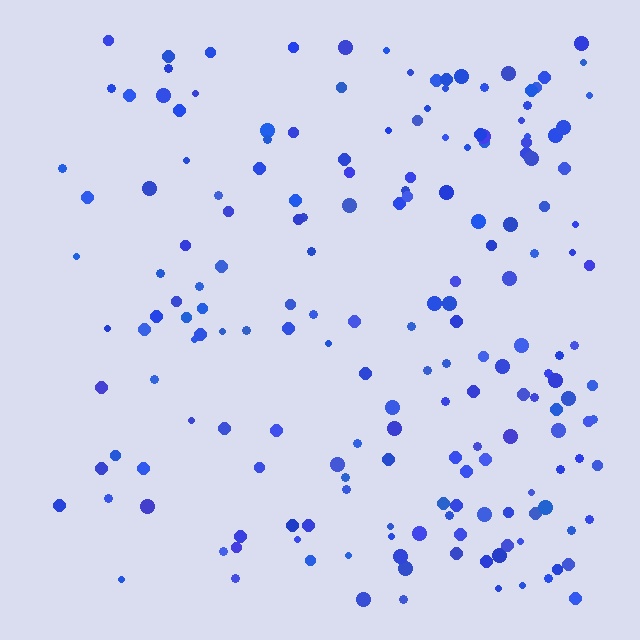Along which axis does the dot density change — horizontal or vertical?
Horizontal.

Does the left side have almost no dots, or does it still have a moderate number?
Still a moderate number, just noticeably fewer than the right.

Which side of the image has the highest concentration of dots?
The right.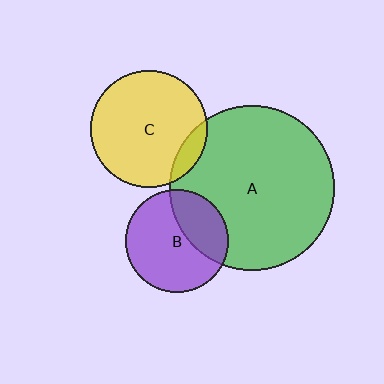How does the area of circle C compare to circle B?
Approximately 1.3 times.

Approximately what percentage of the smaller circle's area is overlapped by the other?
Approximately 10%.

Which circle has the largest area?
Circle A (green).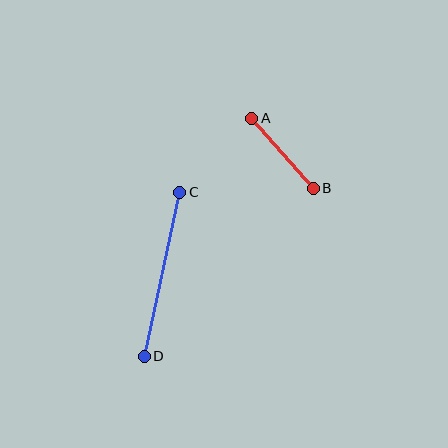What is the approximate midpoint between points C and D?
The midpoint is at approximately (162, 274) pixels.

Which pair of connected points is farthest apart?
Points C and D are farthest apart.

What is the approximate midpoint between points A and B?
The midpoint is at approximately (282, 153) pixels.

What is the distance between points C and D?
The distance is approximately 168 pixels.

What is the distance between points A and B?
The distance is approximately 93 pixels.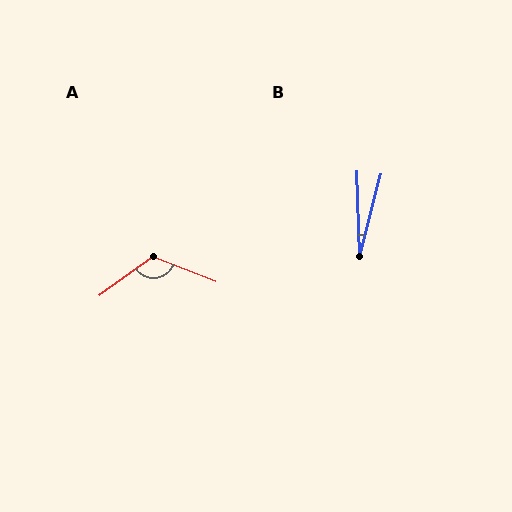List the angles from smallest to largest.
B (16°), A (123°).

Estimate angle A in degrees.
Approximately 123 degrees.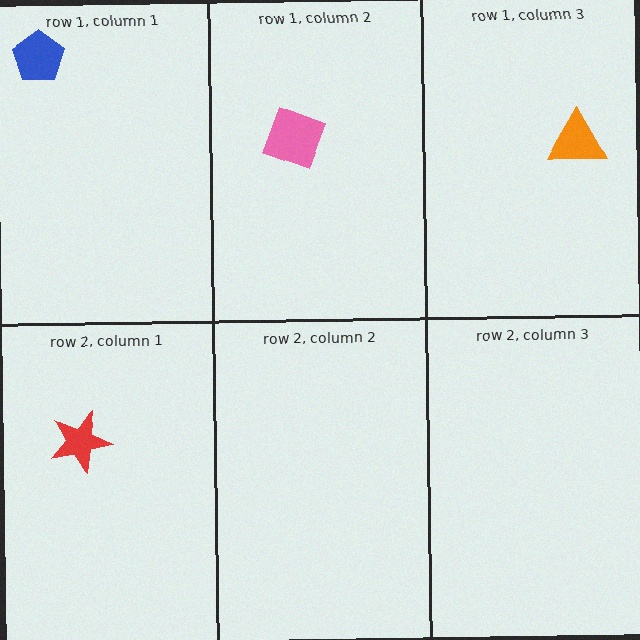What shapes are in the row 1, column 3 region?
The orange triangle.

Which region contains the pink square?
The row 1, column 2 region.